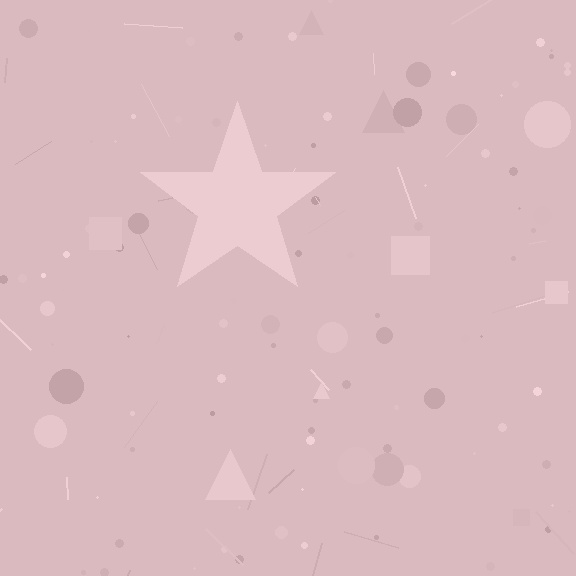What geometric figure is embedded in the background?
A star is embedded in the background.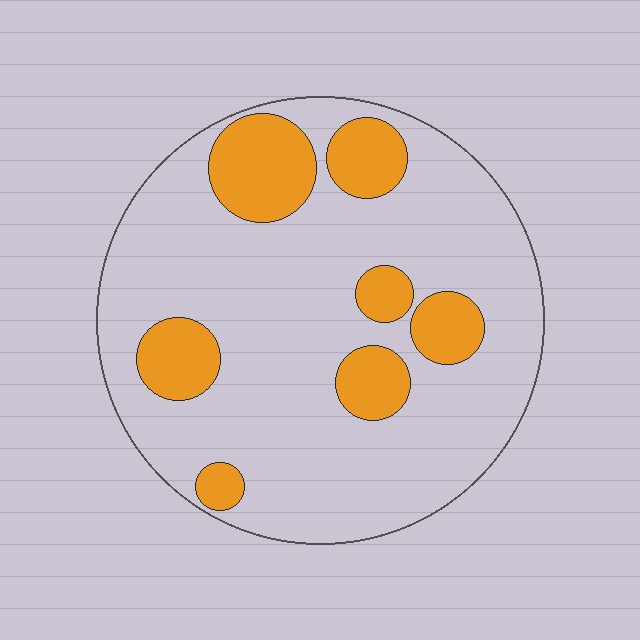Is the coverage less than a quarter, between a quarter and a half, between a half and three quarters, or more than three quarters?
Less than a quarter.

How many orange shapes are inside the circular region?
7.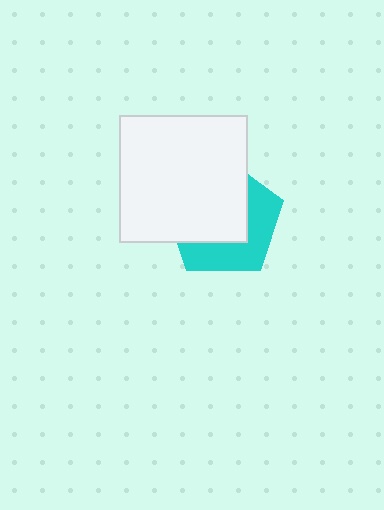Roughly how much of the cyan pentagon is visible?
A small part of it is visible (roughly 43%).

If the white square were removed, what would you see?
You would see the complete cyan pentagon.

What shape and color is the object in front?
The object in front is a white square.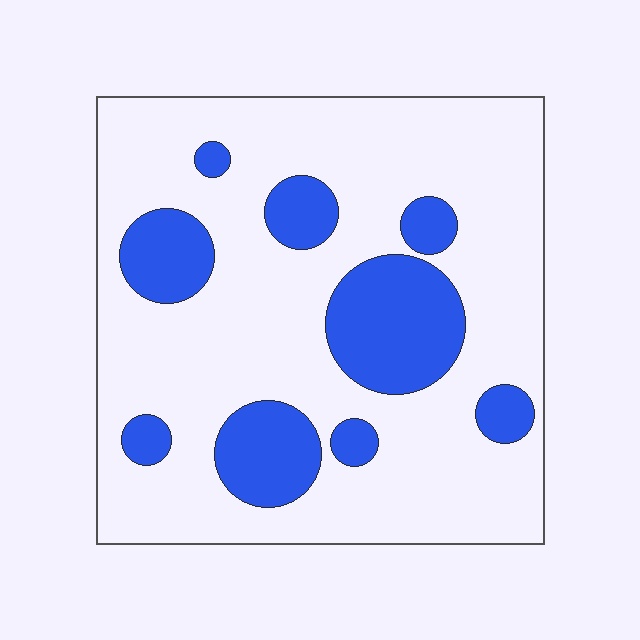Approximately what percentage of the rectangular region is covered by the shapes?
Approximately 25%.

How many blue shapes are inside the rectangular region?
9.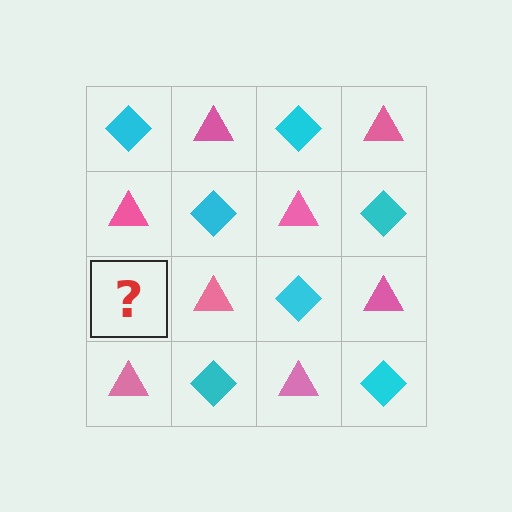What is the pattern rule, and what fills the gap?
The rule is that it alternates cyan diamond and pink triangle in a checkerboard pattern. The gap should be filled with a cyan diamond.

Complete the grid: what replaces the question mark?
The question mark should be replaced with a cyan diamond.